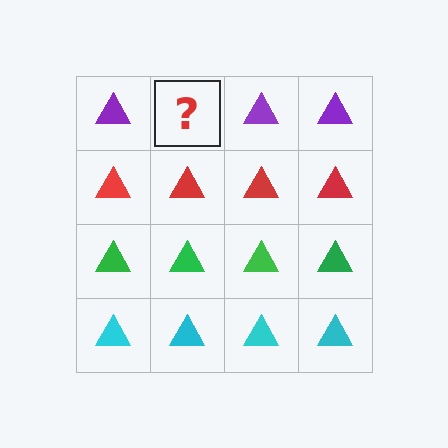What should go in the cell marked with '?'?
The missing cell should contain a purple triangle.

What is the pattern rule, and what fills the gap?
The rule is that each row has a consistent color. The gap should be filled with a purple triangle.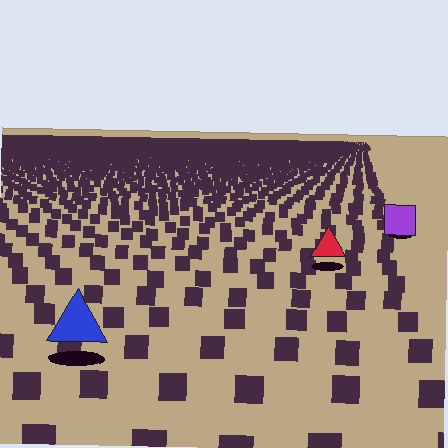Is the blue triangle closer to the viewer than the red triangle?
Yes. The blue triangle is closer — you can tell from the texture gradient: the ground texture is coarser near it.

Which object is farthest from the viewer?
The purple square is farthest from the viewer. It appears smaller and the ground texture around it is denser.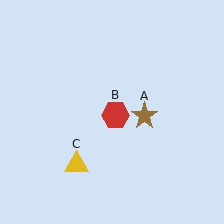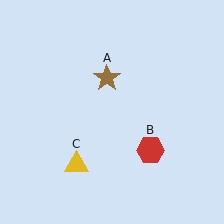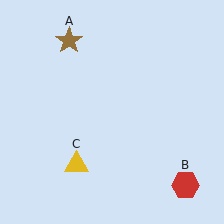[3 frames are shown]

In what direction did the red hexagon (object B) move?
The red hexagon (object B) moved down and to the right.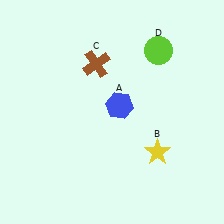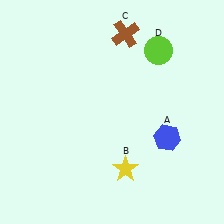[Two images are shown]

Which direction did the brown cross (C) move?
The brown cross (C) moved up.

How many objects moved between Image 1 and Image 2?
3 objects moved between the two images.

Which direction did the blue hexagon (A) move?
The blue hexagon (A) moved right.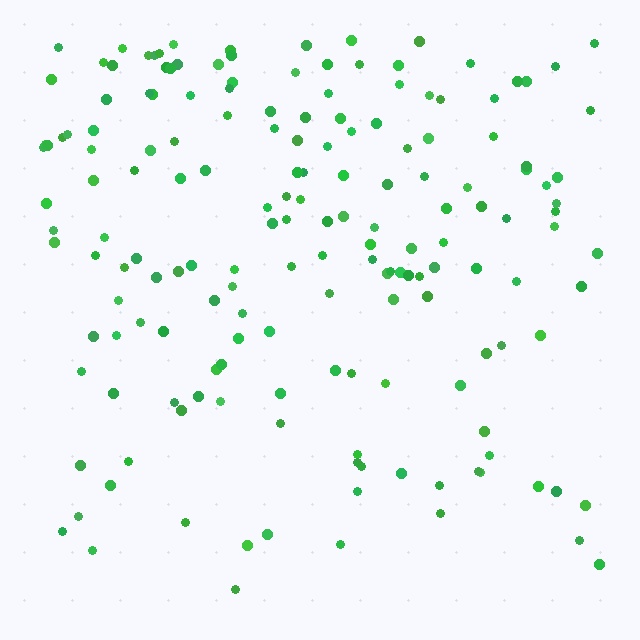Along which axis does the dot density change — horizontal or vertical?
Vertical.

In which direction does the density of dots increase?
From bottom to top, with the top side densest.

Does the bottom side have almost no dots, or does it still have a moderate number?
Still a moderate number, just noticeably fewer than the top.